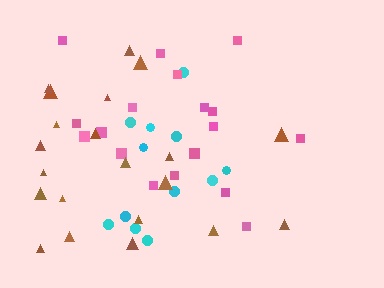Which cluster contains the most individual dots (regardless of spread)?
Brown (21).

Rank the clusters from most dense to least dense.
brown, cyan, pink.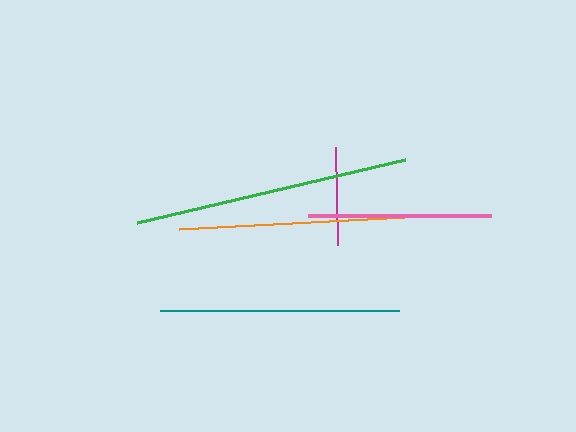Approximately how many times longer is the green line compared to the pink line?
The green line is approximately 1.5 times the length of the pink line.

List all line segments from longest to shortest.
From longest to shortest: green, orange, teal, pink, magenta.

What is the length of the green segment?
The green segment is approximately 276 pixels long.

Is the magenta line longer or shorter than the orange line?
The orange line is longer than the magenta line.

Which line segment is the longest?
The green line is the longest at approximately 276 pixels.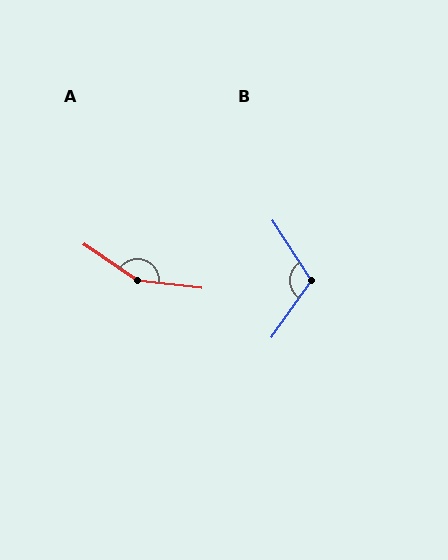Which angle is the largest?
A, at approximately 152 degrees.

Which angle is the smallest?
B, at approximately 113 degrees.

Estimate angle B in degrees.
Approximately 113 degrees.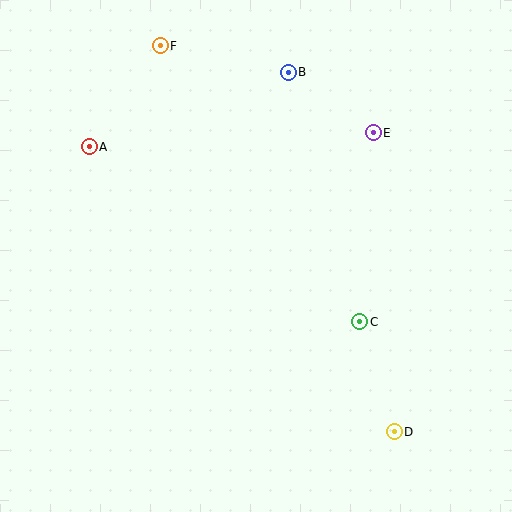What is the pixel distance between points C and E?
The distance between C and E is 189 pixels.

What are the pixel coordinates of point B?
Point B is at (288, 72).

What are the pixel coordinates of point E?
Point E is at (373, 133).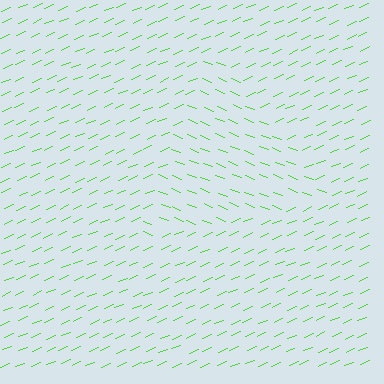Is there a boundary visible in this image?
Yes, there is a texture boundary formed by a change in line orientation.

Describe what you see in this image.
The image is filled with small lime line segments. A triangle region in the image has lines oriented differently from the surrounding lines, creating a visible texture boundary.